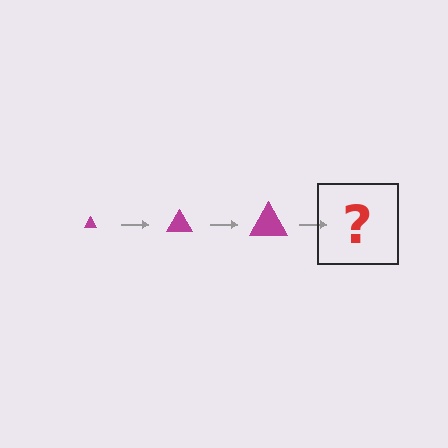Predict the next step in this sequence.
The next step is a magenta triangle, larger than the previous one.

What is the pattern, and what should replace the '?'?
The pattern is that the triangle gets progressively larger each step. The '?' should be a magenta triangle, larger than the previous one.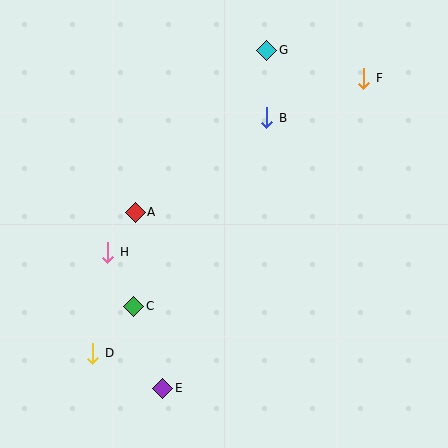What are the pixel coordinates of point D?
Point D is at (93, 353).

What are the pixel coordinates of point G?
Point G is at (267, 50).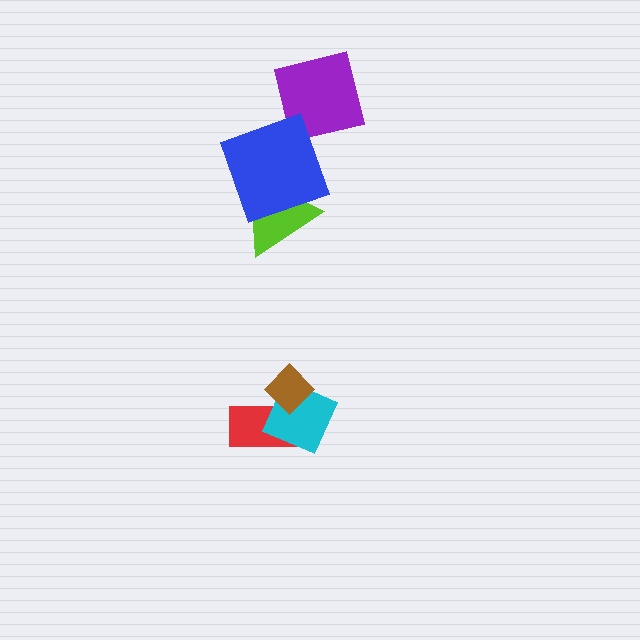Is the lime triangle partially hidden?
Yes, it is partially covered by another shape.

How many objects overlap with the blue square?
1 object overlaps with the blue square.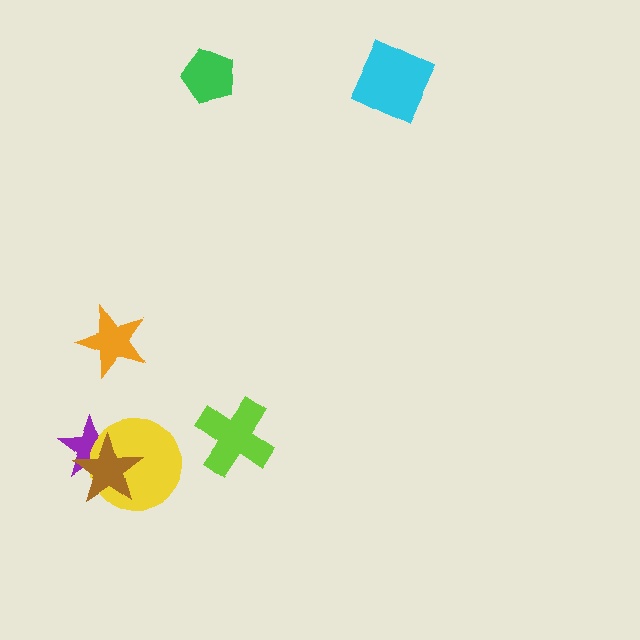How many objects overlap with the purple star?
2 objects overlap with the purple star.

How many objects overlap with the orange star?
0 objects overlap with the orange star.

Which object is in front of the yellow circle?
The brown star is in front of the yellow circle.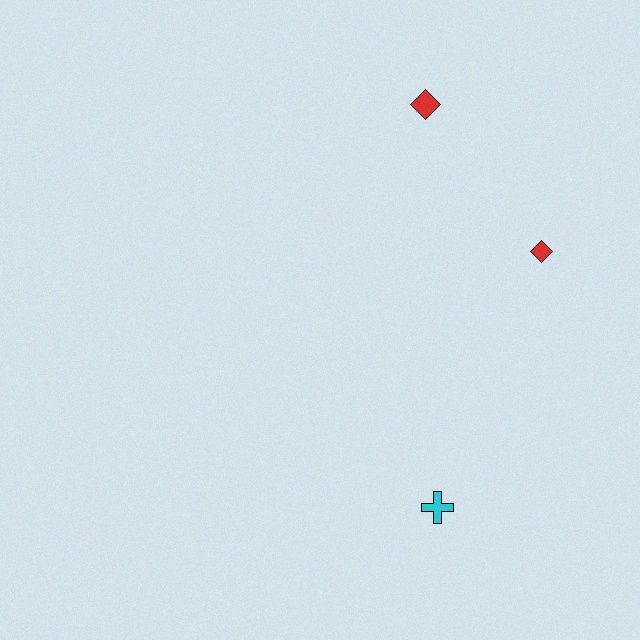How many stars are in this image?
There are no stars.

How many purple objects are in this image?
There are no purple objects.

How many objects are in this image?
There are 3 objects.